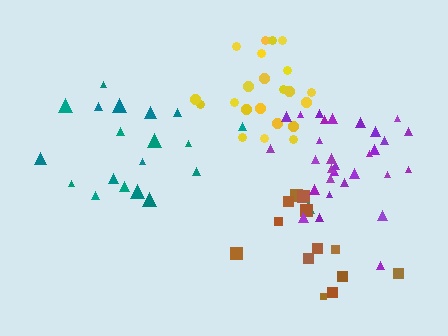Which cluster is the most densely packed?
Yellow.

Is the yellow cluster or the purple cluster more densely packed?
Yellow.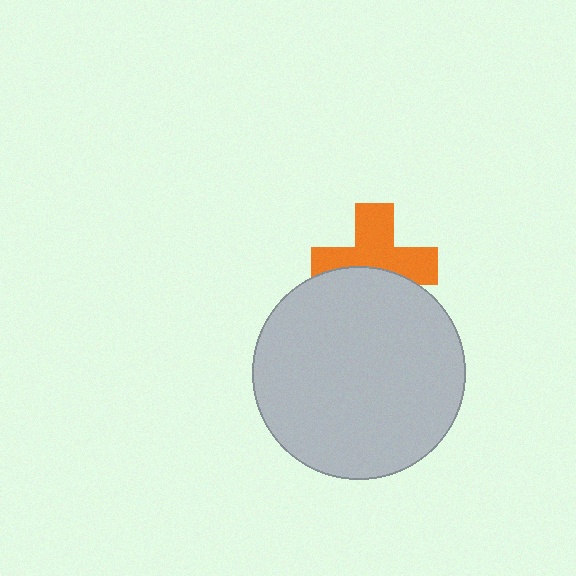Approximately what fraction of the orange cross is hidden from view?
Roughly 40% of the orange cross is hidden behind the light gray circle.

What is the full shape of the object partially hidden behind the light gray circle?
The partially hidden object is an orange cross.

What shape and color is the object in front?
The object in front is a light gray circle.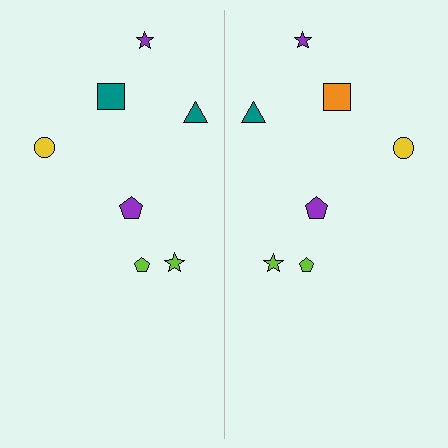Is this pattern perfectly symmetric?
No, the pattern is not perfectly symmetric. The orange square on the right side breaks the symmetry — its mirror counterpart is teal.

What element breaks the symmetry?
The orange square on the right side breaks the symmetry — its mirror counterpart is teal.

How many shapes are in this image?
There are 14 shapes in this image.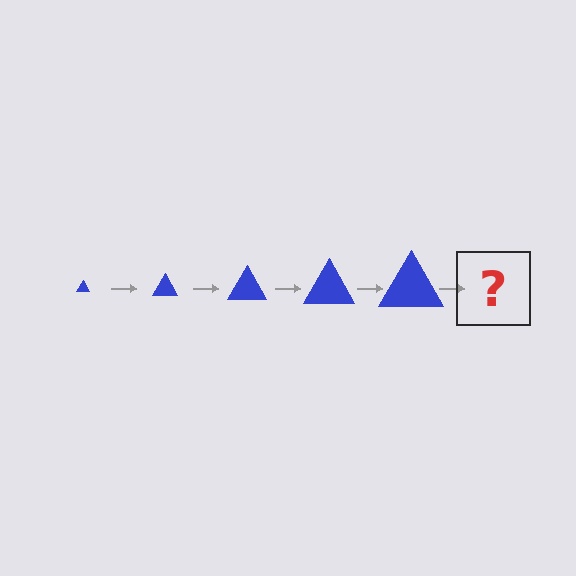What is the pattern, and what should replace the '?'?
The pattern is that the triangle gets progressively larger each step. The '?' should be a blue triangle, larger than the previous one.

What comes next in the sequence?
The next element should be a blue triangle, larger than the previous one.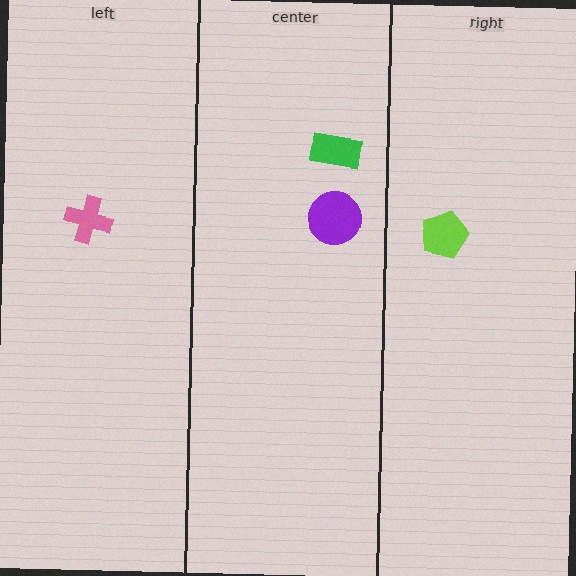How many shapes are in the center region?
2.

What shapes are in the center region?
The green rectangle, the purple circle.